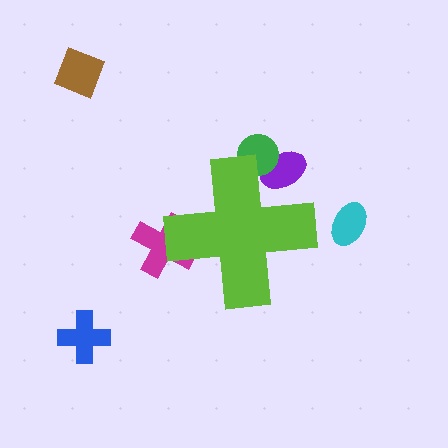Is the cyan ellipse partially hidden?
No, the cyan ellipse is fully visible.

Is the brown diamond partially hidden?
No, the brown diamond is fully visible.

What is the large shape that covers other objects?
A lime cross.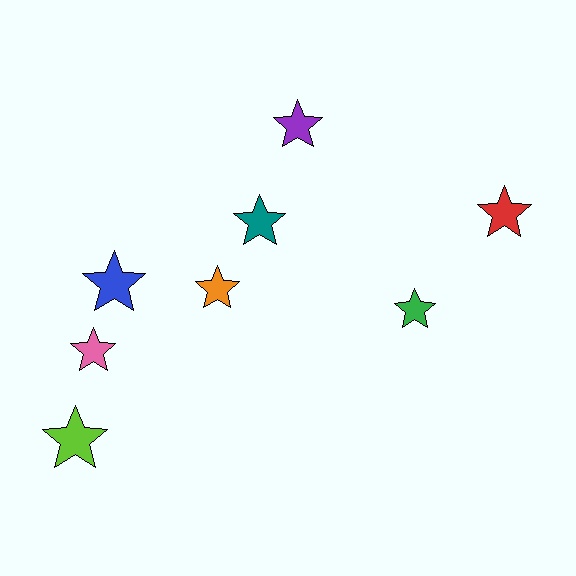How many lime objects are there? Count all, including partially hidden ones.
There is 1 lime object.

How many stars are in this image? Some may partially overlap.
There are 8 stars.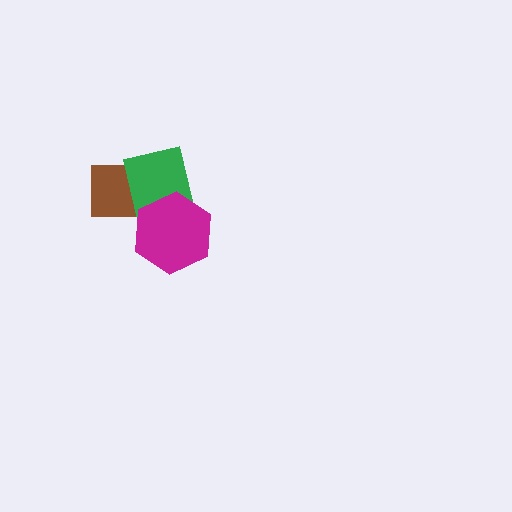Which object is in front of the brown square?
The green rectangle is in front of the brown square.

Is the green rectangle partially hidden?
Yes, it is partially covered by another shape.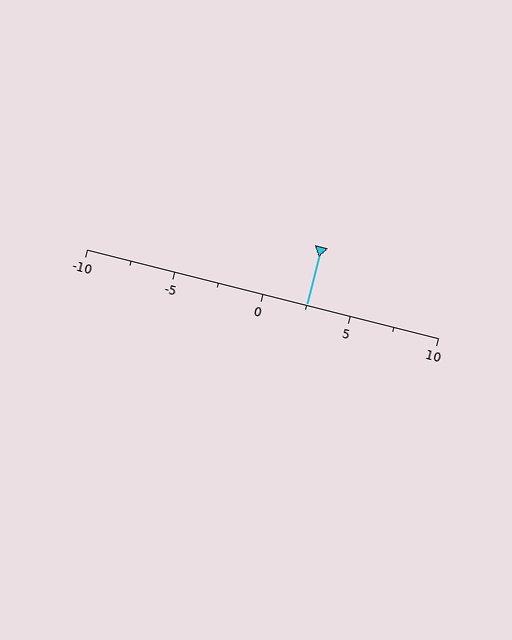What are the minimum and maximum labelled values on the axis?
The axis runs from -10 to 10.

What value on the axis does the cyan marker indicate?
The marker indicates approximately 2.5.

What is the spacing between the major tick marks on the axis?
The major ticks are spaced 5 apart.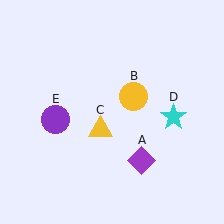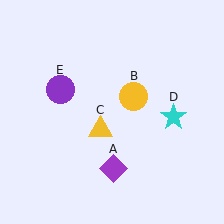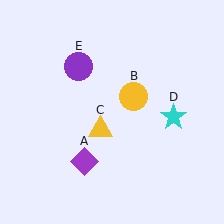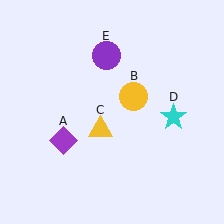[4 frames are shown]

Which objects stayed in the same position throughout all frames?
Yellow circle (object B) and yellow triangle (object C) and cyan star (object D) remained stationary.